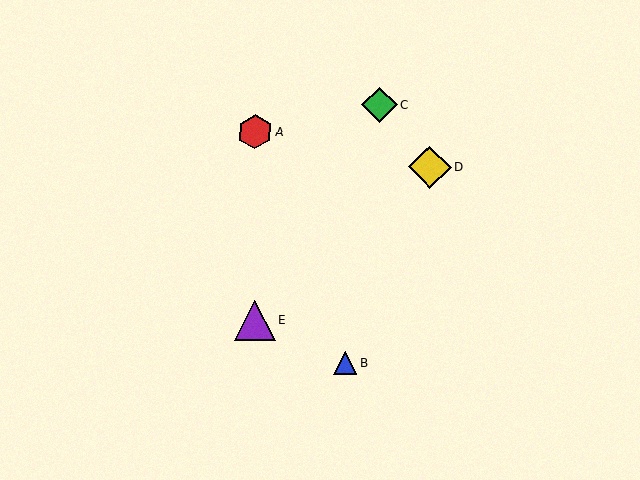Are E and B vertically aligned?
No, E is at x≈254 and B is at x≈346.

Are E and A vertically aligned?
Yes, both are at x≈254.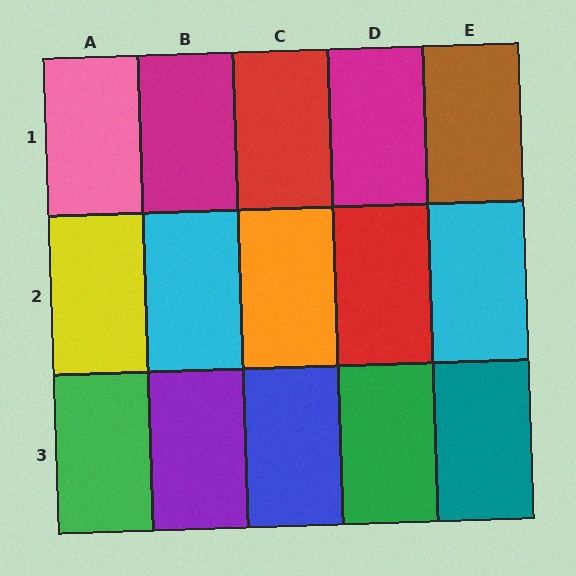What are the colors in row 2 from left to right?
Yellow, cyan, orange, red, cyan.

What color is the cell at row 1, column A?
Pink.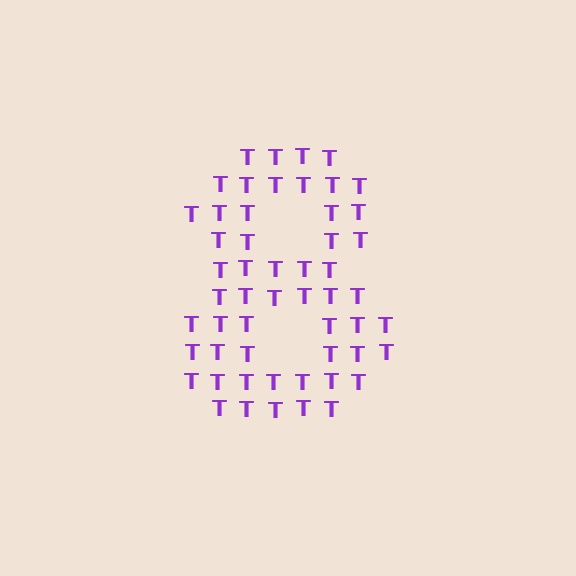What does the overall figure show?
The overall figure shows the digit 8.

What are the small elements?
The small elements are letter T's.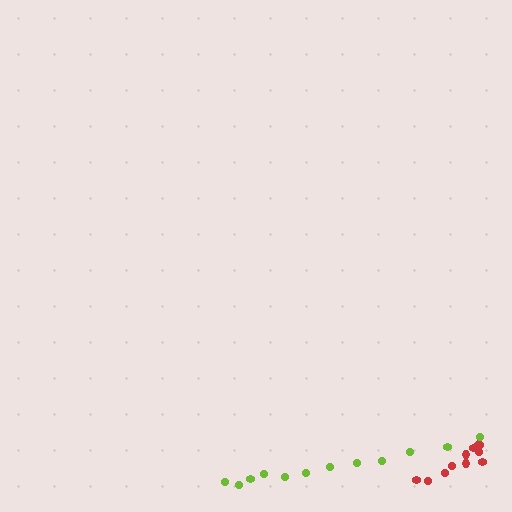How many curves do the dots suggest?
There are 2 distinct paths.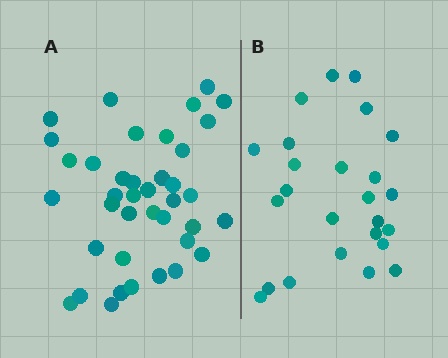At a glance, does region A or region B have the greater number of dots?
Region A (the left region) has more dots.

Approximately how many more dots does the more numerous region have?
Region A has approximately 15 more dots than region B.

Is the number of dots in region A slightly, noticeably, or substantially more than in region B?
Region A has substantially more. The ratio is roughly 1.6 to 1.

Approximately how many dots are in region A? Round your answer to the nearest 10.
About 40 dots. (The exact count is 39, which rounds to 40.)